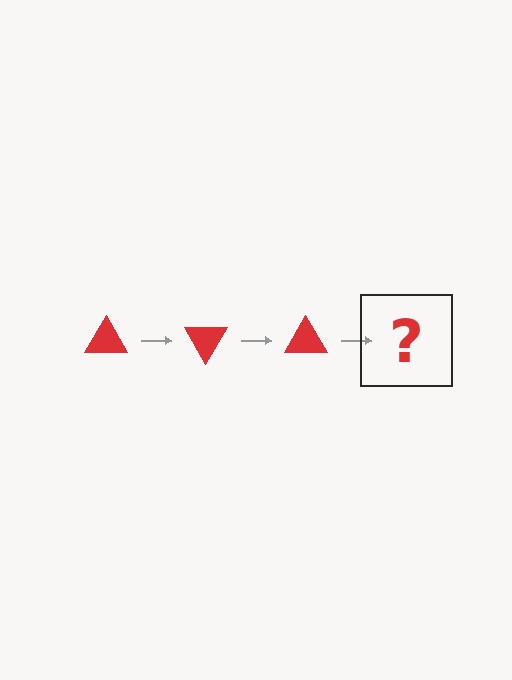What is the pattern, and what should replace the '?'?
The pattern is that the triangle rotates 60 degrees each step. The '?' should be a red triangle rotated 180 degrees.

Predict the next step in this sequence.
The next step is a red triangle rotated 180 degrees.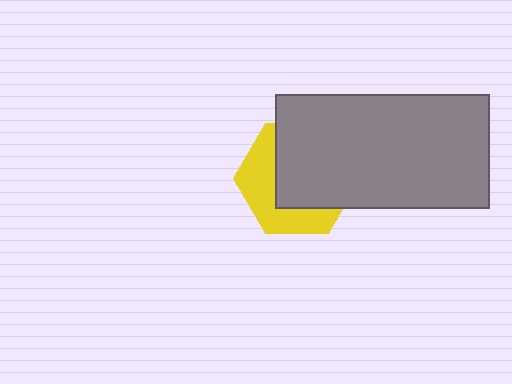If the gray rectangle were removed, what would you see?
You would see the complete yellow hexagon.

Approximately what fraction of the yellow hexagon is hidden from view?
Roughly 59% of the yellow hexagon is hidden behind the gray rectangle.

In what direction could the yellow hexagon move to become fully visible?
The yellow hexagon could move toward the lower-left. That would shift it out from behind the gray rectangle entirely.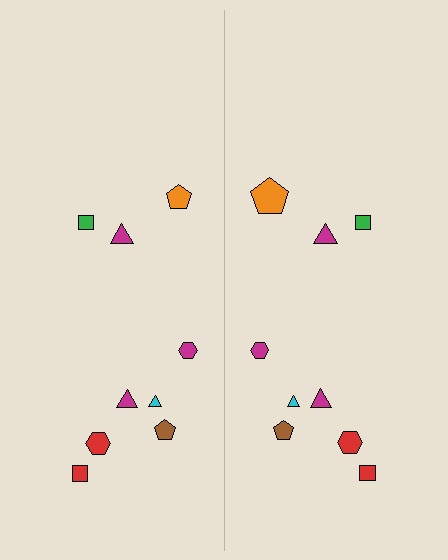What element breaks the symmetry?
The orange pentagon on the right side has a different size than its mirror counterpart.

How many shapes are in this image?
There are 18 shapes in this image.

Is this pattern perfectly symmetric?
No, the pattern is not perfectly symmetric. The orange pentagon on the right side has a different size than its mirror counterpart.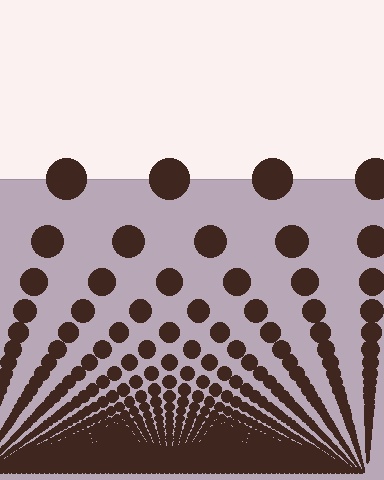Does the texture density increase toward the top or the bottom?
Density increases toward the bottom.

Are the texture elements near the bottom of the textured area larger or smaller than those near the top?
Smaller. The gradient is inverted — elements near the bottom are smaller and denser.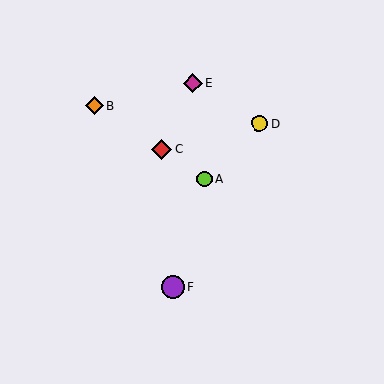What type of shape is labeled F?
Shape F is a purple circle.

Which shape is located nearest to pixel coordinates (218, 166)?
The lime circle (labeled A) at (205, 179) is nearest to that location.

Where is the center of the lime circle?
The center of the lime circle is at (205, 179).